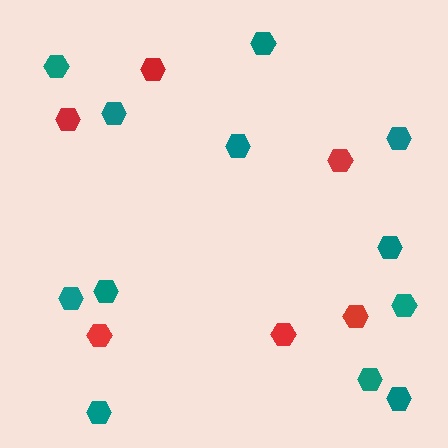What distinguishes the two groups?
There are 2 groups: one group of teal hexagons (12) and one group of red hexagons (6).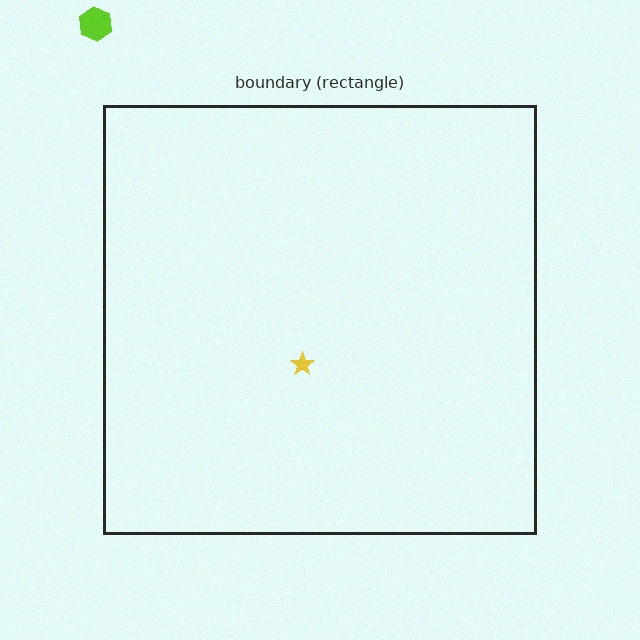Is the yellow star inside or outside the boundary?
Inside.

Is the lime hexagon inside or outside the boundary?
Outside.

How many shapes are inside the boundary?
1 inside, 1 outside.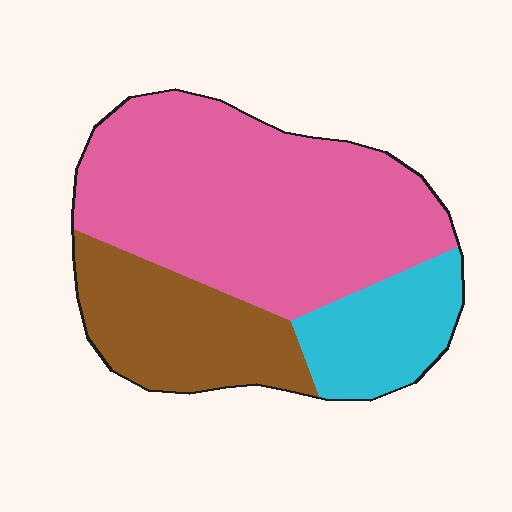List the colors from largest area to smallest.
From largest to smallest: pink, brown, cyan.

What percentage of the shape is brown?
Brown takes up between a sixth and a third of the shape.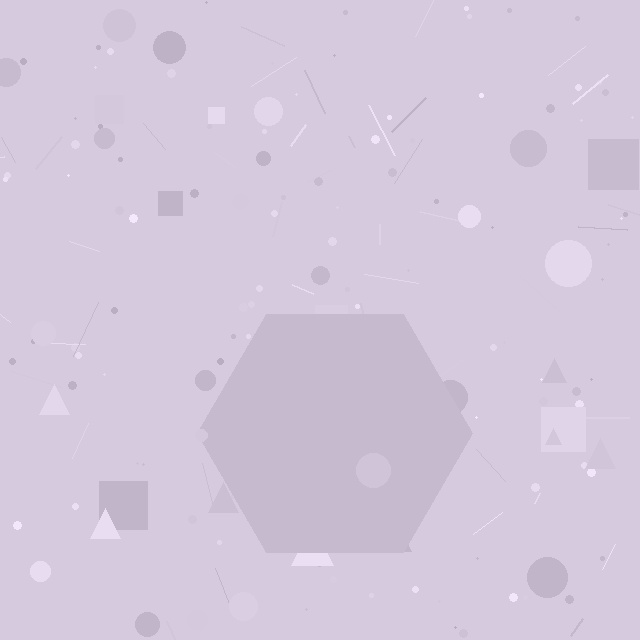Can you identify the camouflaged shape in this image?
The camouflaged shape is a hexagon.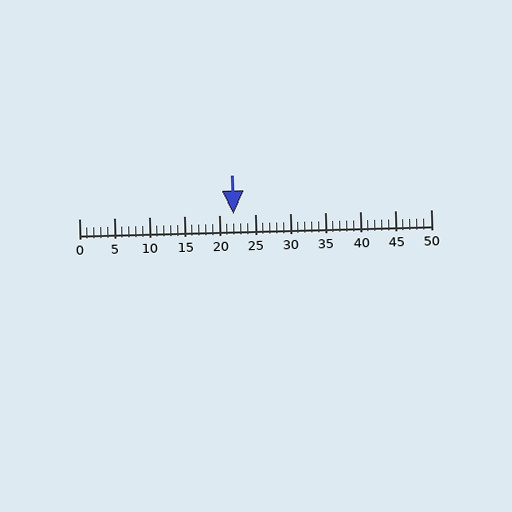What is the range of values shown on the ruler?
The ruler shows values from 0 to 50.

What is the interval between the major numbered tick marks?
The major tick marks are spaced 5 units apart.